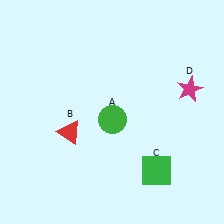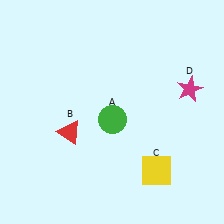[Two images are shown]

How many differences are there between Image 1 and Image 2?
There is 1 difference between the two images.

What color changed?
The square (C) changed from green in Image 1 to yellow in Image 2.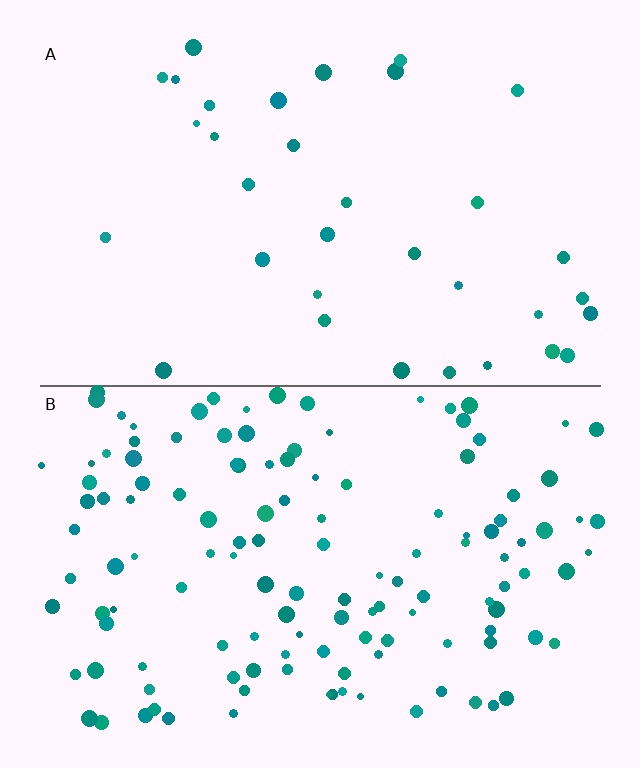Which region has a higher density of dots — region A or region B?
B (the bottom).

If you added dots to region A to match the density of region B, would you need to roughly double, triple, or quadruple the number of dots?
Approximately quadruple.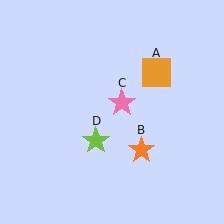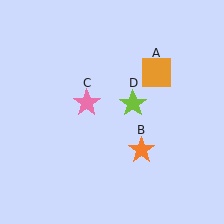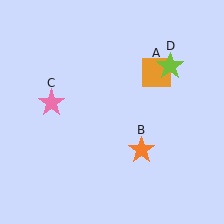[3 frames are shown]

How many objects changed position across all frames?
2 objects changed position: pink star (object C), lime star (object D).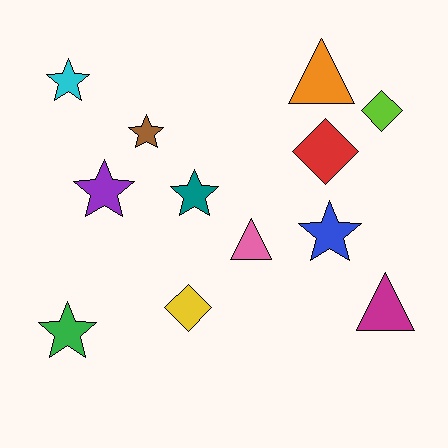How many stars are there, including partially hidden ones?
There are 6 stars.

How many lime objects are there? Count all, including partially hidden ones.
There is 1 lime object.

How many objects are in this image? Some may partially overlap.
There are 12 objects.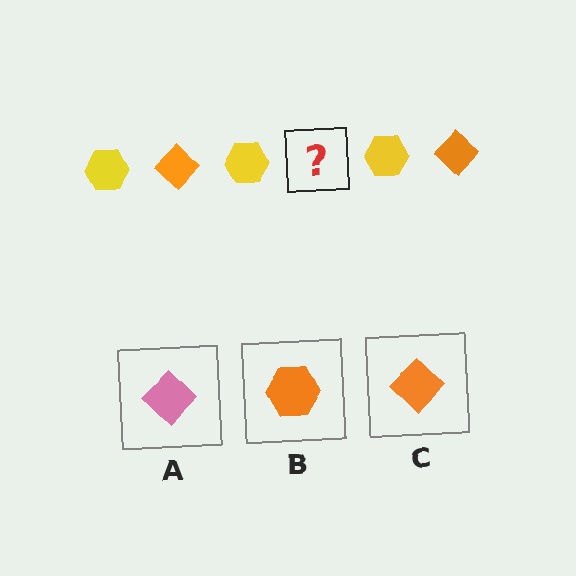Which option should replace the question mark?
Option C.